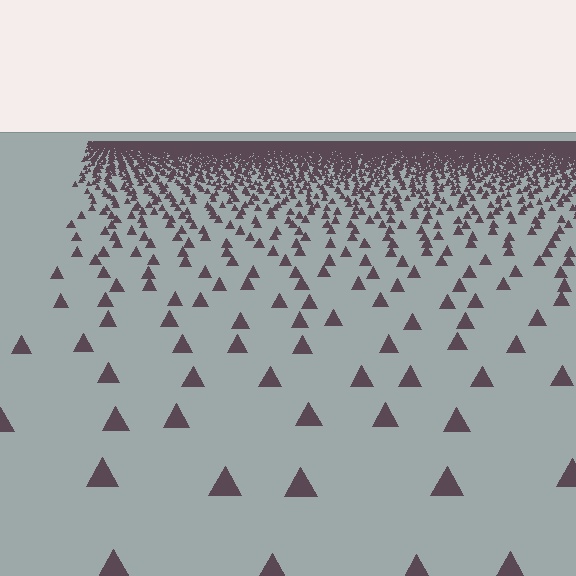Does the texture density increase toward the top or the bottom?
Density increases toward the top.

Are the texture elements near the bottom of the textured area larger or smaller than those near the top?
Larger. Near the bottom, elements are closer to the viewer and appear at a bigger on-screen size.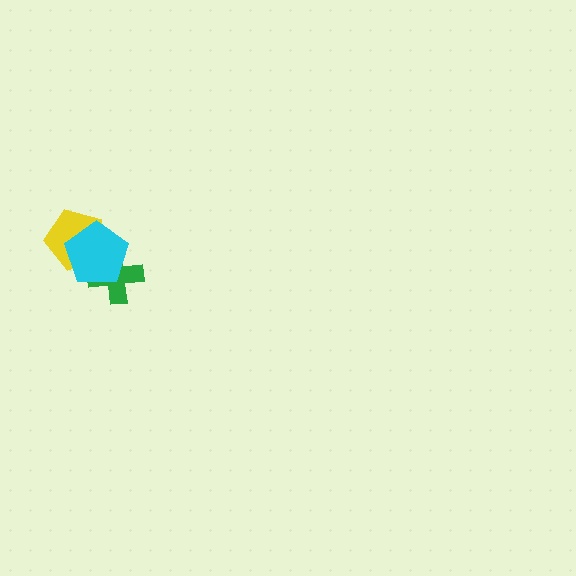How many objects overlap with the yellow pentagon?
2 objects overlap with the yellow pentagon.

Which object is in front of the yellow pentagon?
The cyan pentagon is in front of the yellow pentagon.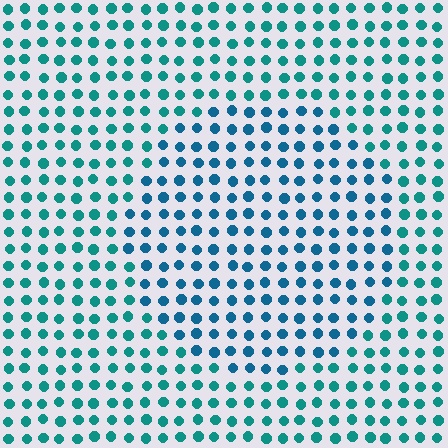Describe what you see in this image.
The image is filled with small teal elements in a uniform arrangement. A circle-shaped region is visible where the elements are tinted to a slightly different hue, forming a subtle color boundary.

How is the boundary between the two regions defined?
The boundary is defined purely by a slight shift in hue (about 25 degrees). Spacing, size, and orientation are identical on both sides.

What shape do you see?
I see a circle.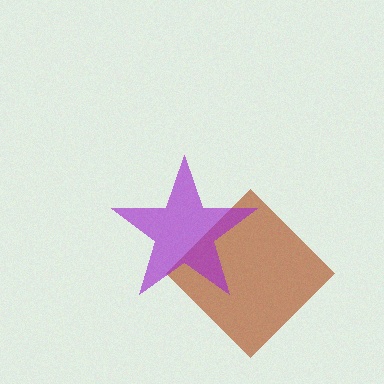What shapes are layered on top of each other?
The layered shapes are: a brown diamond, a purple star.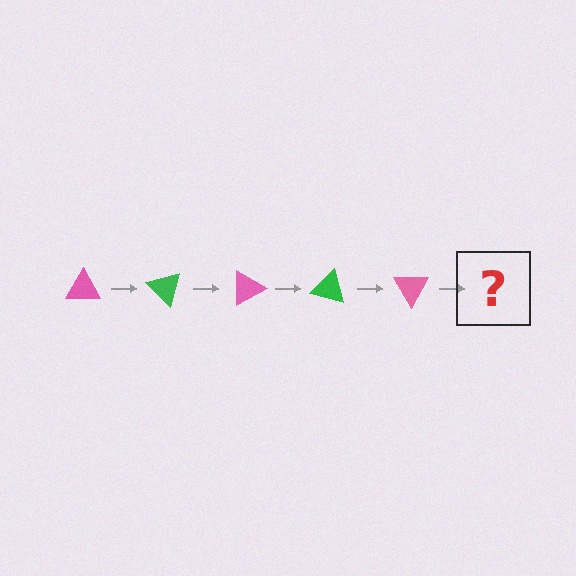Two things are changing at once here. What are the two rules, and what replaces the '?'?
The two rules are that it rotates 45 degrees each step and the color cycles through pink and green. The '?' should be a green triangle, rotated 225 degrees from the start.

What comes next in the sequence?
The next element should be a green triangle, rotated 225 degrees from the start.